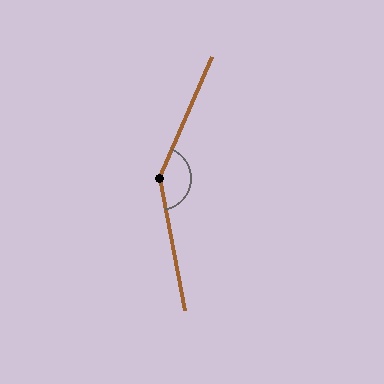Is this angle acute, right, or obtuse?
It is obtuse.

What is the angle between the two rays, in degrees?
Approximately 146 degrees.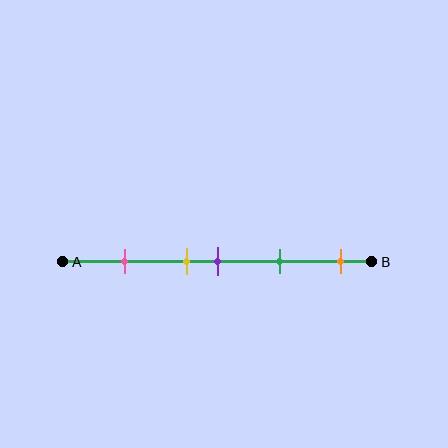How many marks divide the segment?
There are 5 marks dividing the segment.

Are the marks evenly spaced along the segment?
No, the marks are not evenly spaced.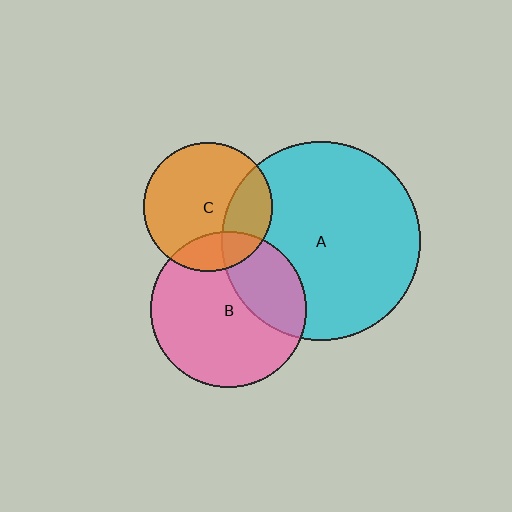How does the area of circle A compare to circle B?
Approximately 1.6 times.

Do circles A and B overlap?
Yes.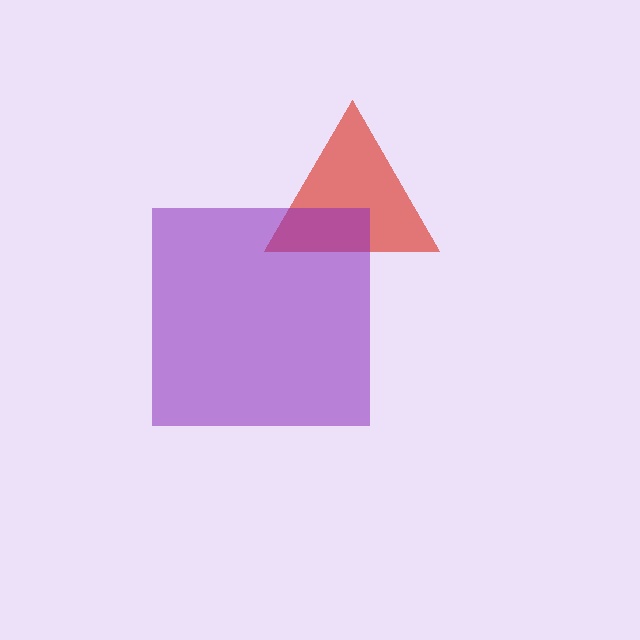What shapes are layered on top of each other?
The layered shapes are: a red triangle, a purple square.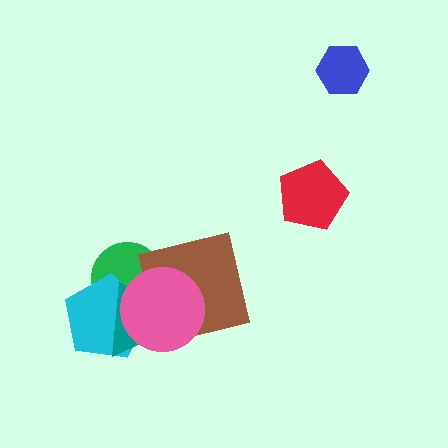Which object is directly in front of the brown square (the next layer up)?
The teal triangle is directly in front of the brown square.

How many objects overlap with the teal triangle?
4 objects overlap with the teal triangle.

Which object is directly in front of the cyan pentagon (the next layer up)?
The teal triangle is directly in front of the cyan pentagon.